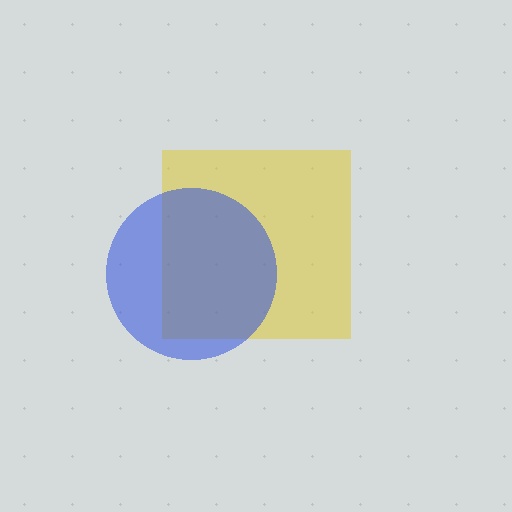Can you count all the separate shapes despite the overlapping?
Yes, there are 2 separate shapes.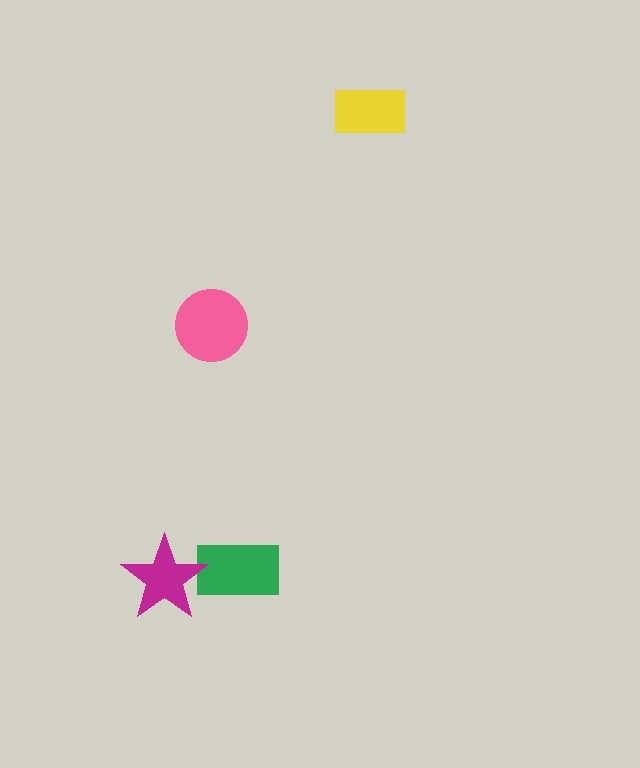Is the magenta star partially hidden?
No, no other shape covers it.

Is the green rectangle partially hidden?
Yes, it is partially covered by another shape.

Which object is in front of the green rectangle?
The magenta star is in front of the green rectangle.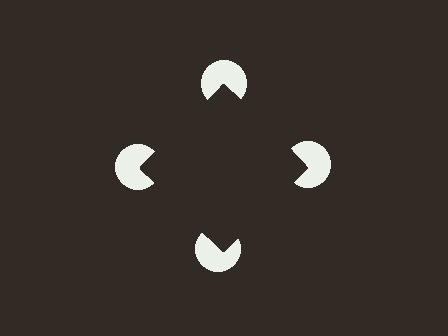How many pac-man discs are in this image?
There are 4 — one at each vertex of the illusory square.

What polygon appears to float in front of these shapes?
An illusory square — its edges are inferred from the aligned wedge cuts in the pac-man discs, not physically drawn.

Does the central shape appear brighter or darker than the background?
It typically appears slightly darker than the background, even though no actual brightness change is drawn.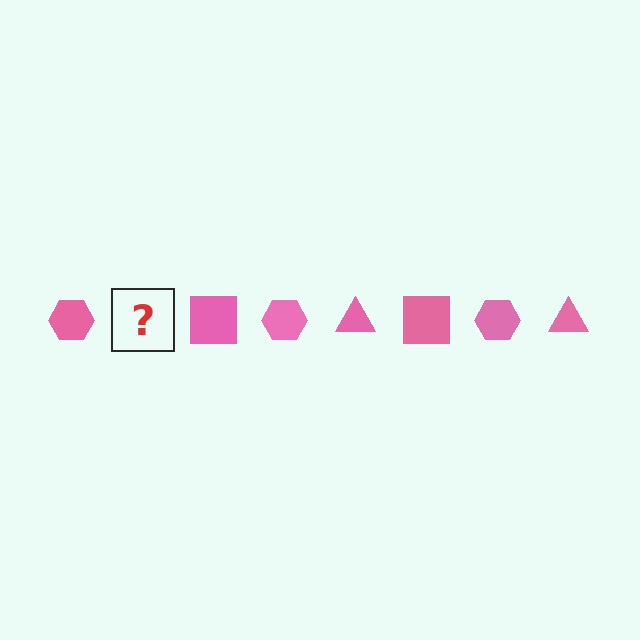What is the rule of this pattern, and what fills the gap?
The rule is that the pattern cycles through hexagon, triangle, square shapes in pink. The gap should be filled with a pink triangle.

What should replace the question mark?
The question mark should be replaced with a pink triangle.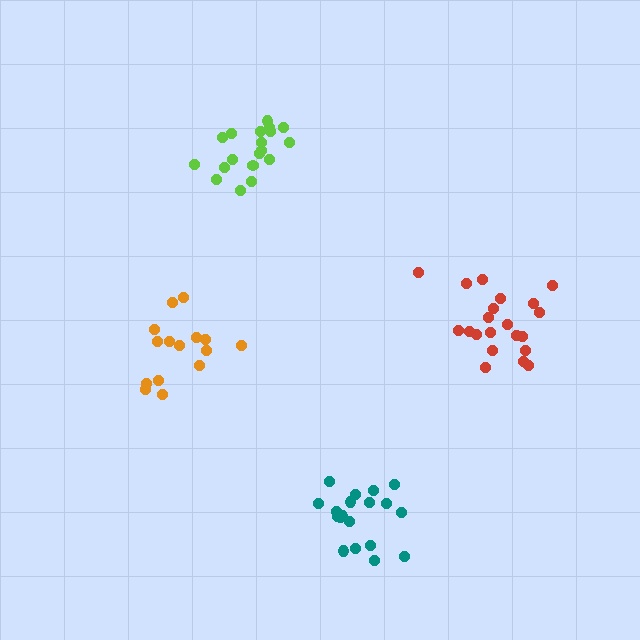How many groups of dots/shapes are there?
There are 4 groups.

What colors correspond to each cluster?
The clusters are colored: lime, teal, red, orange.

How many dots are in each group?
Group 1: 19 dots, Group 2: 19 dots, Group 3: 21 dots, Group 4: 15 dots (74 total).